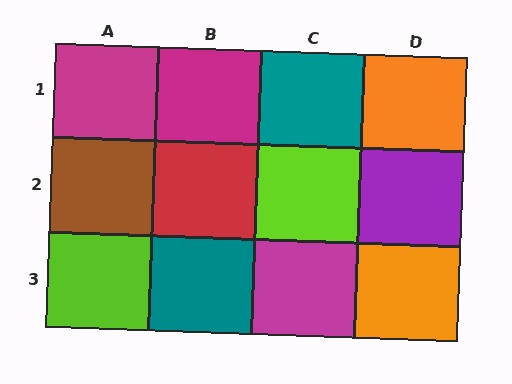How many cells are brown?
1 cell is brown.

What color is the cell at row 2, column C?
Lime.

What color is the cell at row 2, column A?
Brown.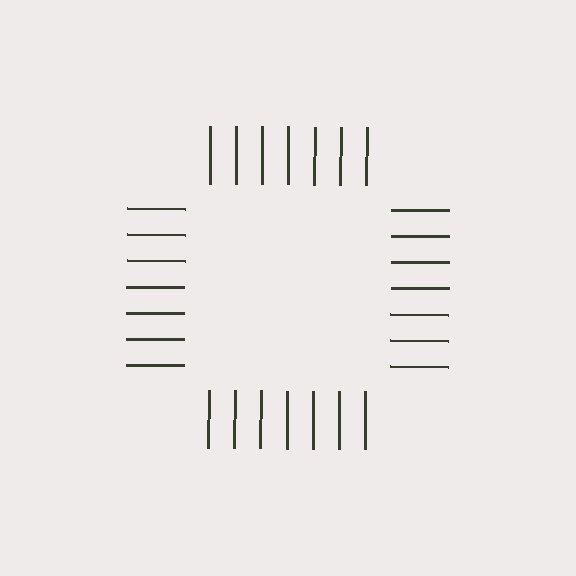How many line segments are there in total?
28 — 7 along each of the 4 edges.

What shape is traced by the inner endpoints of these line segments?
An illusory square — the line segments terminate on its edges but no continuous stroke is drawn.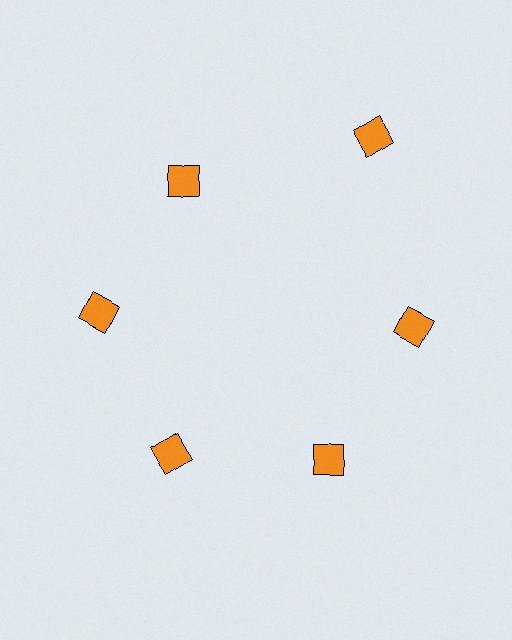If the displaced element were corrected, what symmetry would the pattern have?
It would have 6-fold rotational symmetry — the pattern would map onto itself every 60 degrees.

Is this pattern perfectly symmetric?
No. The 6 orange squares are arranged in a ring, but one element near the 1 o'clock position is pushed outward from the center, breaking the 6-fold rotational symmetry.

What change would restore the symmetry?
The symmetry would be restored by moving it inward, back onto the ring so that all 6 squares sit at equal angles and equal distance from the center.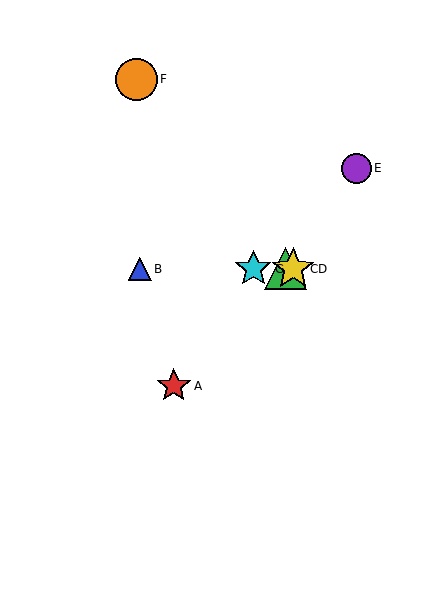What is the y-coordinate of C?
Object C is at y≈269.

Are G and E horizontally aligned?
No, G is at y≈269 and E is at y≈168.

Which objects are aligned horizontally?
Objects B, C, D, G are aligned horizontally.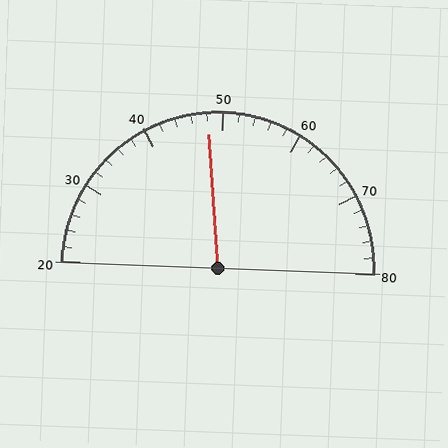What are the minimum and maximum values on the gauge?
The gauge ranges from 20 to 80.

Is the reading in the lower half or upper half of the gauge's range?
The reading is in the lower half of the range (20 to 80).